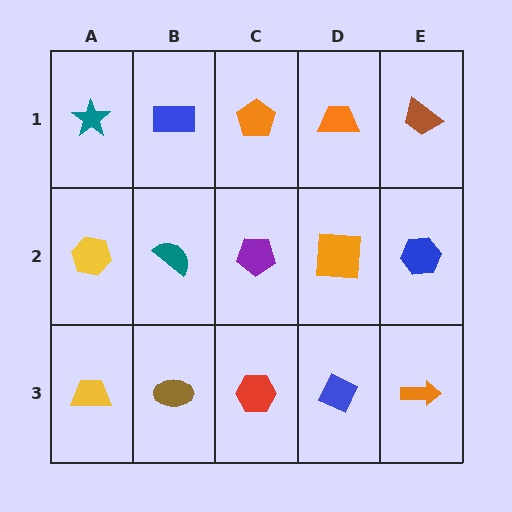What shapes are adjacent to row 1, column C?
A purple pentagon (row 2, column C), a blue rectangle (row 1, column B), an orange trapezoid (row 1, column D).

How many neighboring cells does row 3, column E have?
2.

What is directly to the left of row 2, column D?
A purple pentagon.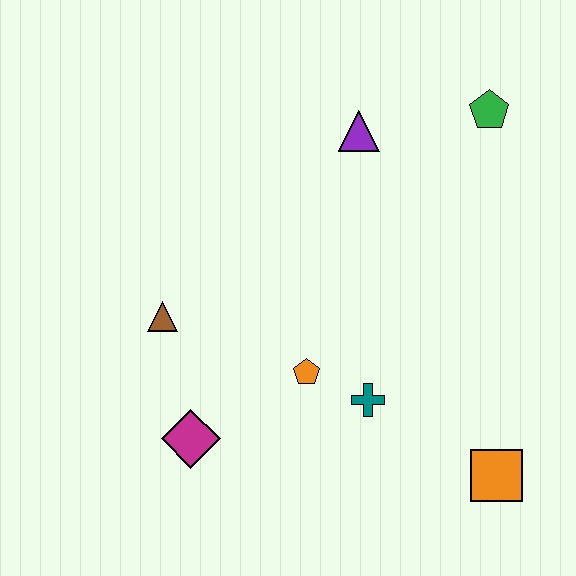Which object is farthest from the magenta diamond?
The green pentagon is farthest from the magenta diamond.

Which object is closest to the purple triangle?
The green pentagon is closest to the purple triangle.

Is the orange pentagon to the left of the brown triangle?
No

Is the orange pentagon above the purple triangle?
No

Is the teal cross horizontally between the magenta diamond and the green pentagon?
Yes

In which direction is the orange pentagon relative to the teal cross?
The orange pentagon is to the left of the teal cross.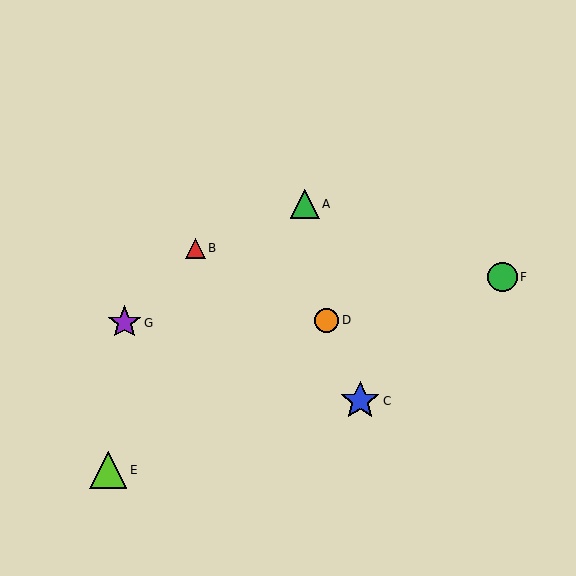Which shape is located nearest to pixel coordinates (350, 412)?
The blue star (labeled C) at (360, 401) is nearest to that location.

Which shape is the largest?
The blue star (labeled C) is the largest.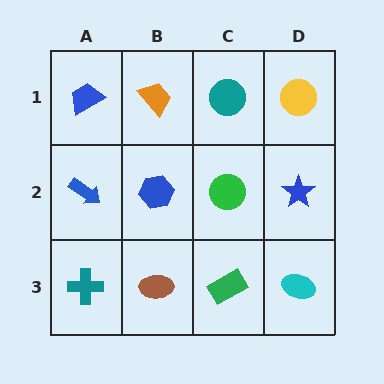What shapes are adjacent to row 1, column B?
A blue hexagon (row 2, column B), a blue trapezoid (row 1, column A), a teal circle (row 1, column C).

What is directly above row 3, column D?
A blue star.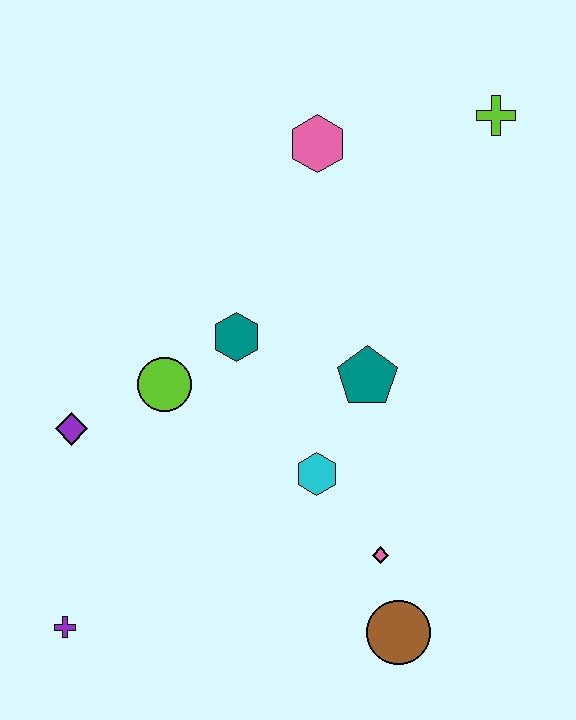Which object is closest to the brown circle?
The pink diamond is closest to the brown circle.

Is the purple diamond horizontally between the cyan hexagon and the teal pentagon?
No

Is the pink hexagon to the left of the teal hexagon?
No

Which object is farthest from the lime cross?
The purple cross is farthest from the lime cross.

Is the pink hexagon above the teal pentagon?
Yes